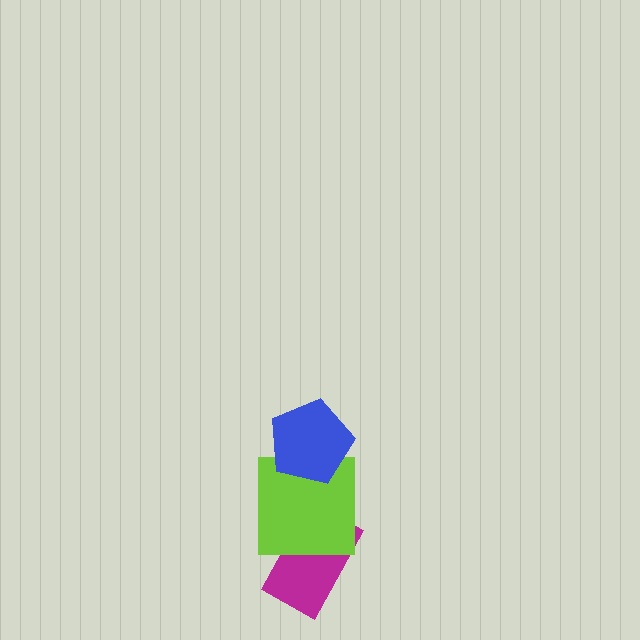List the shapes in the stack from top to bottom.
From top to bottom: the blue pentagon, the lime square, the magenta rectangle.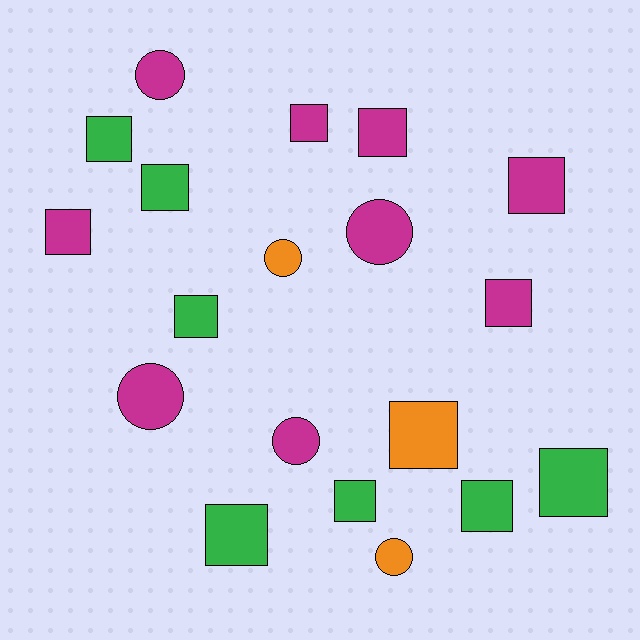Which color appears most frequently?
Magenta, with 9 objects.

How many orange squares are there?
There is 1 orange square.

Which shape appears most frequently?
Square, with 13 objects.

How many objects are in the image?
There are 19 objects.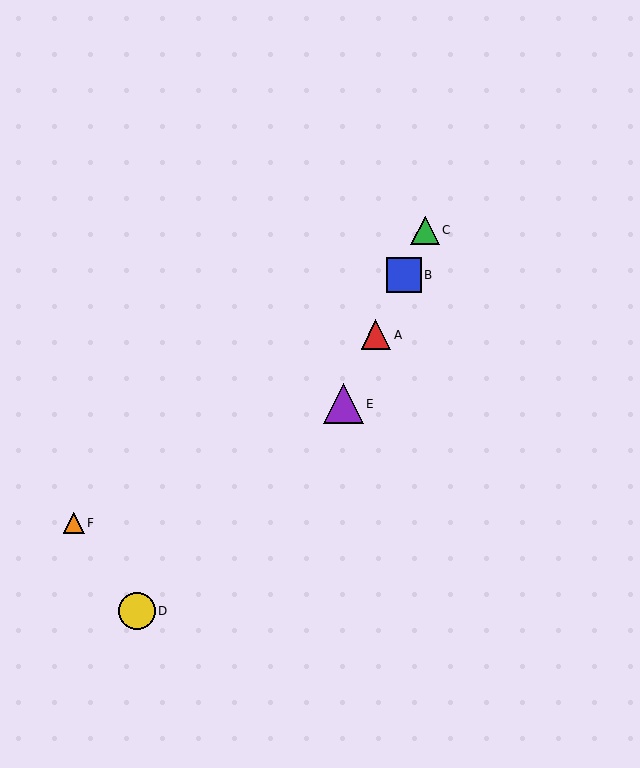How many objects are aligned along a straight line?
4 objects (A, B, C, E) are aligned along a straight line.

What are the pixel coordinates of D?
Object D is at (137, 611).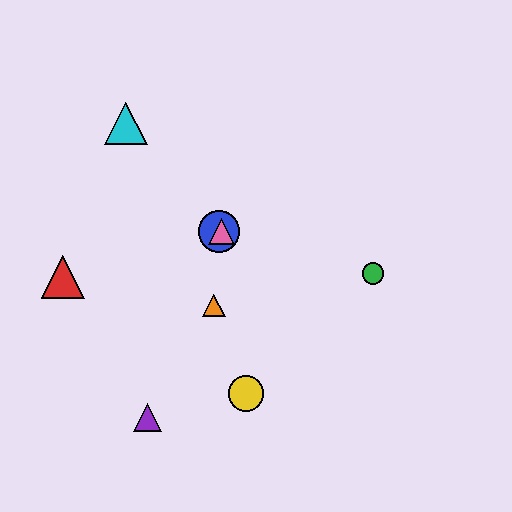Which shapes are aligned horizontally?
The blue circle, the pink triangle are aligned horizontally.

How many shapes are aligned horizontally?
2 shapes (the blue circle, the pink triangle) are aligned horizontally.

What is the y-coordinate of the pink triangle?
The pink triangle is at y≈232.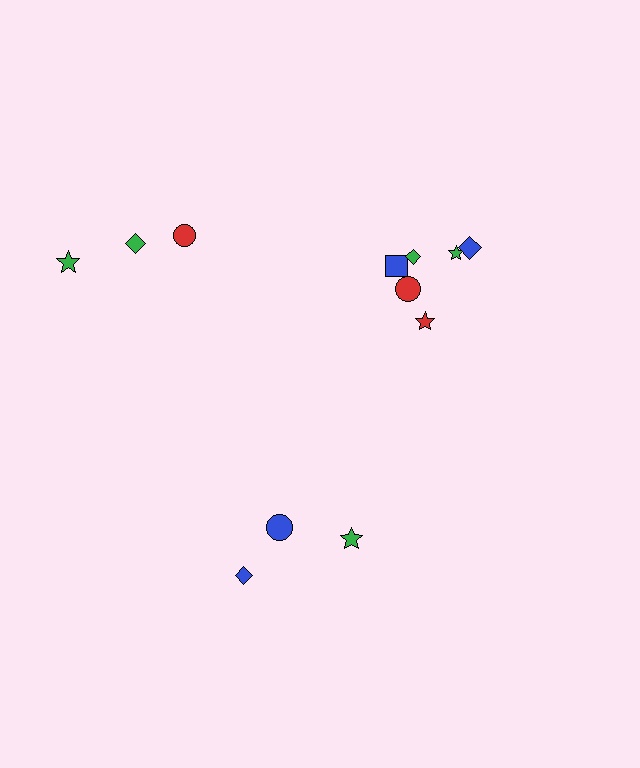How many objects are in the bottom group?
There are 3 objects.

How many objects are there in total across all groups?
There are 12 objects.